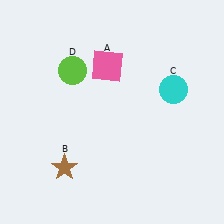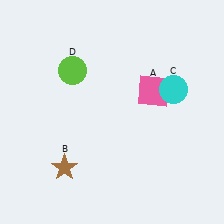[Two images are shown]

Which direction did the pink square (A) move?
The pink square (A) moved right.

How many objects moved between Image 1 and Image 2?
1 object moved between the two images.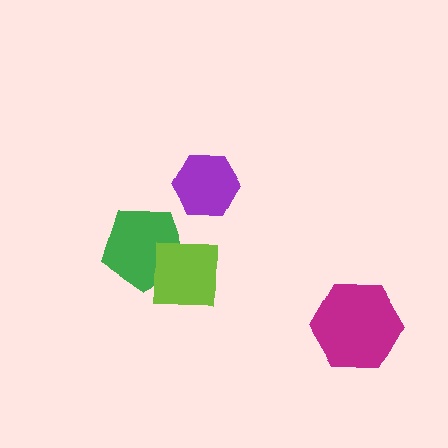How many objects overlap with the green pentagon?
1 object overlaps with the green pentagon.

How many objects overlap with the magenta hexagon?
0 objects overlap with the magenta hexagon.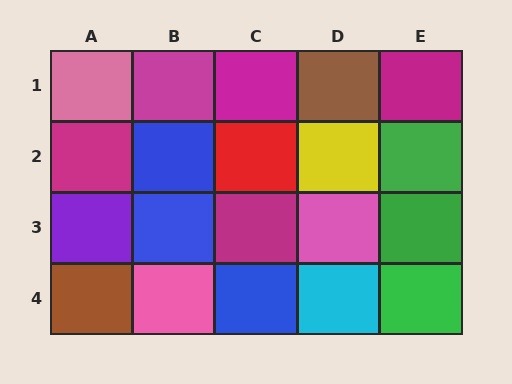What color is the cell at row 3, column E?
Green.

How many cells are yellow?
1 cell is yellow.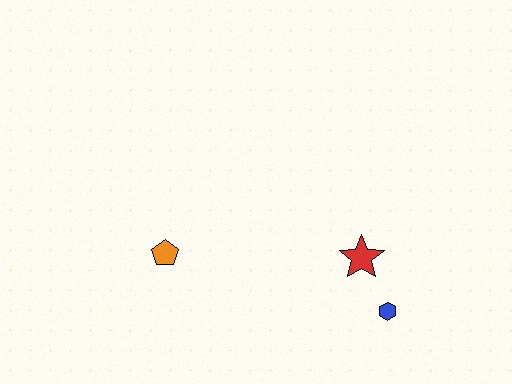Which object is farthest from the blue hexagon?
The orange pentagon is farthest from the blue hexagon.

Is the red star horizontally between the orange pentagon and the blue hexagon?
Yes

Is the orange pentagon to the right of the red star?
No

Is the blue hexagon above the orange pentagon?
No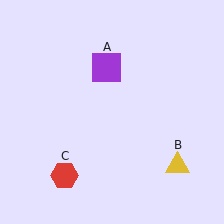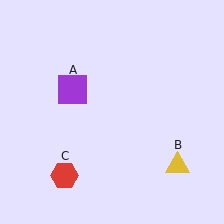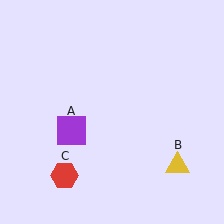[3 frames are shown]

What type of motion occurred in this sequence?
The purple square (object A) rotated counterclockwise around the center of the scene.